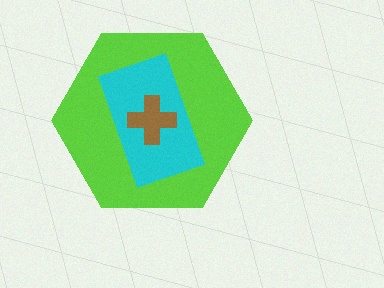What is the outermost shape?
The lime hexagon.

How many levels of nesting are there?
3.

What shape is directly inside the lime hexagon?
The cyan rectangle.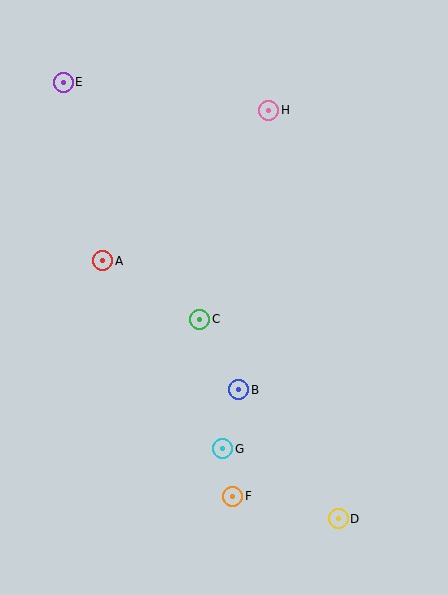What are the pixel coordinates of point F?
Point F is at (233, 496).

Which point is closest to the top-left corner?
Point E is closest to the top-left corner.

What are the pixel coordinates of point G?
Point G is at (223, 449).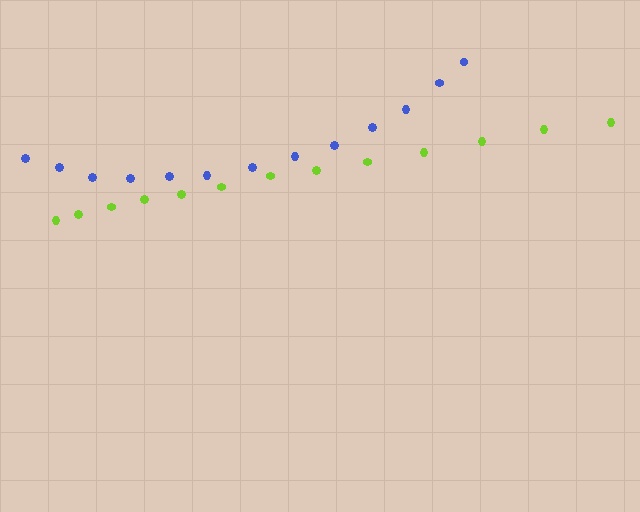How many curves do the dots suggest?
There are 2 distinct paths.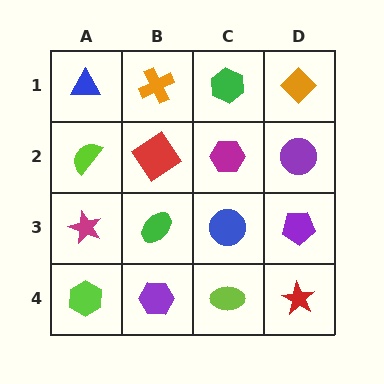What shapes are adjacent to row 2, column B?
An orange cross (row 1, column B), a green ellipse (row 3, column B), a lime semicircle (row 2, column A), a magenta hexagon (row 2, column C).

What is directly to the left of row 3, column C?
A green ellipse.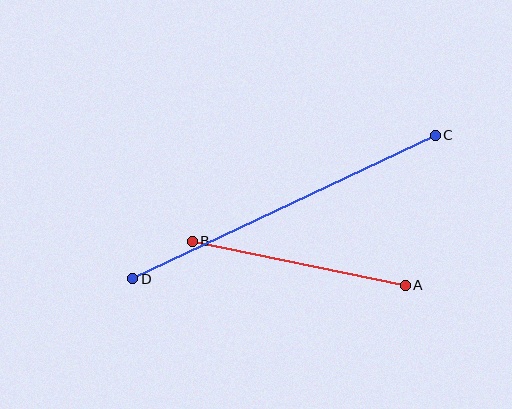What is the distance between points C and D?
The distance is approximately 335 pixels.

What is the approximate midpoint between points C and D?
The midpoint is at approximately (284, 207) pixels.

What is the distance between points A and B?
The distance is approximately 217 pixels.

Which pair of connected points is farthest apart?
Points C and D are farthest apart.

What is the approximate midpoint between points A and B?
The midpoint is at approximately (299, 263) pixels.